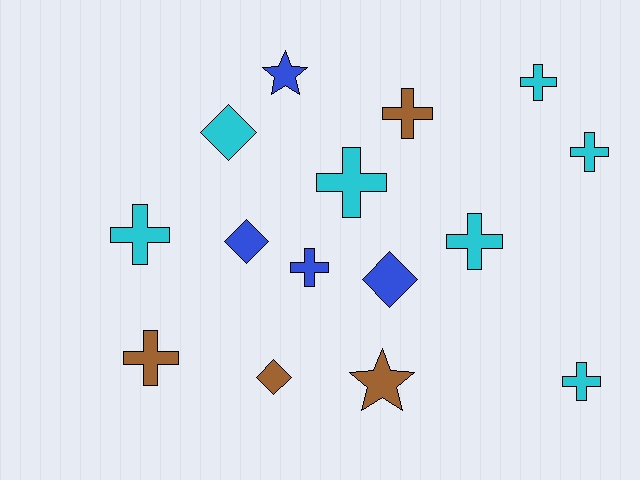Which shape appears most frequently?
Cross, with 9 objects.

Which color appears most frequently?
Cyan, with 7 objects.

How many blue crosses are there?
There is 1 blue cross.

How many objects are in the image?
There are 15 objects.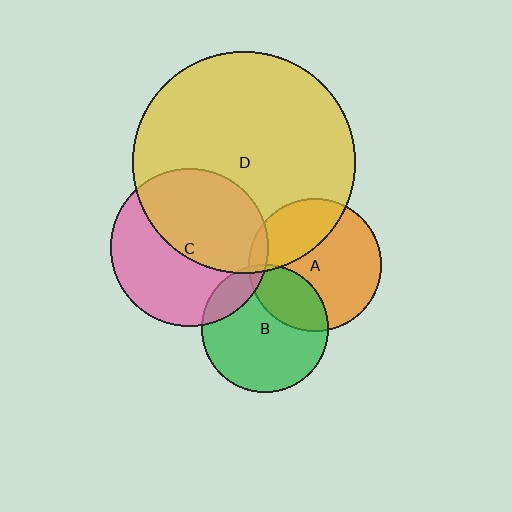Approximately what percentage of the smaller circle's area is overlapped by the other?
Approximately 5%.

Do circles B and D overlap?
Yes.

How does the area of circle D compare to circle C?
Approximately 2.0 times.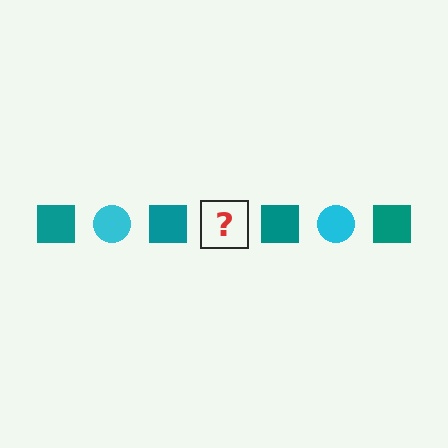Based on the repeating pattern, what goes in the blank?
The blank should be a cyan circle.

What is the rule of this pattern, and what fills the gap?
The rule is that the pattern alternates between teal square and cyan circle. The gap should be filled with a cyan circle.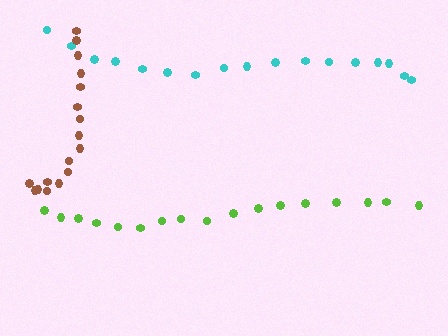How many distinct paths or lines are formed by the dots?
There are 3 distinct paths.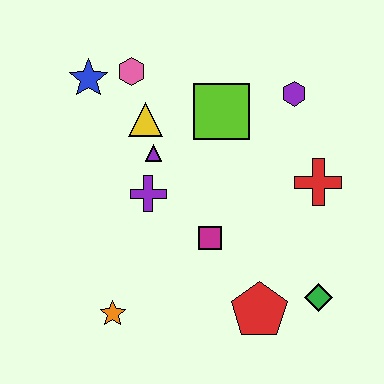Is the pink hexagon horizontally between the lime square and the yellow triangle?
No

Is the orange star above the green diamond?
No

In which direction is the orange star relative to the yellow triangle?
The orange star is below the yellow triangle.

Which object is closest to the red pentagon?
The green diamond is closest to the red pentagon.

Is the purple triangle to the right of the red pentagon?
No